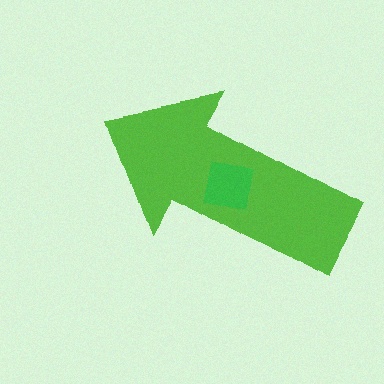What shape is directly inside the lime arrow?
The green square.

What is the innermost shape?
The green square.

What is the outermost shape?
The lime arrow.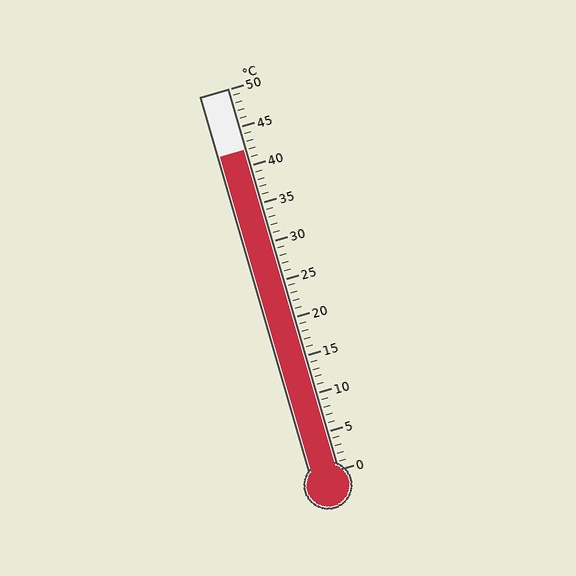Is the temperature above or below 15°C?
The temperature is above 15°C.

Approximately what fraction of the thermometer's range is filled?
The thermometer is filled to approximately 85% of its range.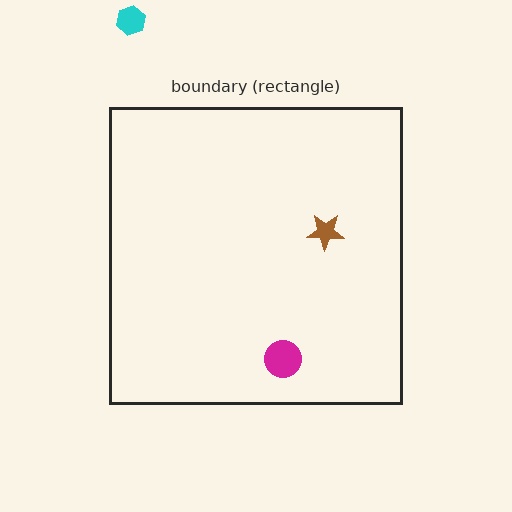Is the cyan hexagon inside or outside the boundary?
Outside.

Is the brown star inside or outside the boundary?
Inside.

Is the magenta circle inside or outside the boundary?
Inside.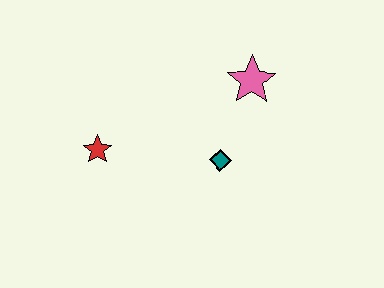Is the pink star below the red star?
No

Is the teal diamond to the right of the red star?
Yes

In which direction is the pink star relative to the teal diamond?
The pink star is above the teal diamond.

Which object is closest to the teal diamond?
The pink star is closest to the teal diamond.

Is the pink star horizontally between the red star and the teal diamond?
No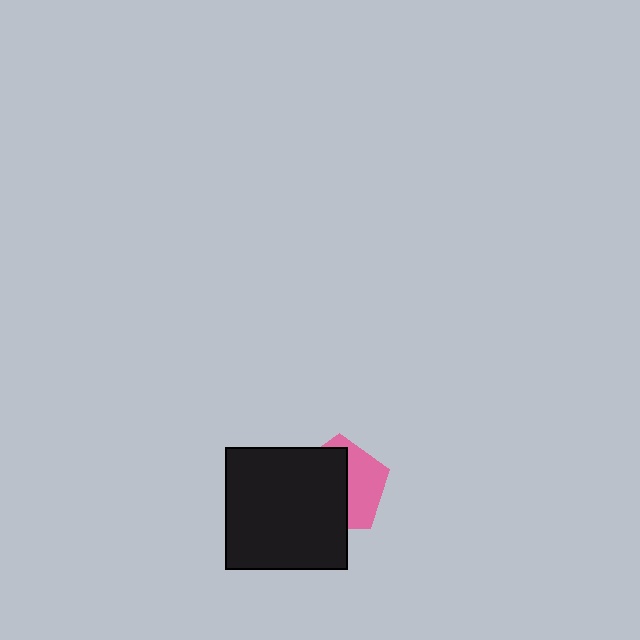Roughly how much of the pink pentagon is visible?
A small part of it is visible (roughly 42%).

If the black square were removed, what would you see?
You would see the complete pink pentagon.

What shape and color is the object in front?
The object in front is a black square.